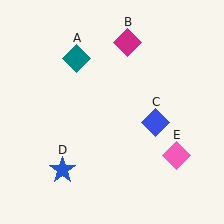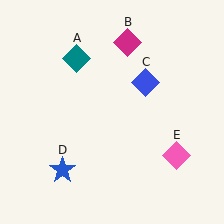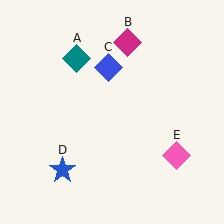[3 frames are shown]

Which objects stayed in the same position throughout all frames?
Teal diamond (object A) and magenta diamond (object B) and blue star (object D) and pink diamond (object E) remained stationary.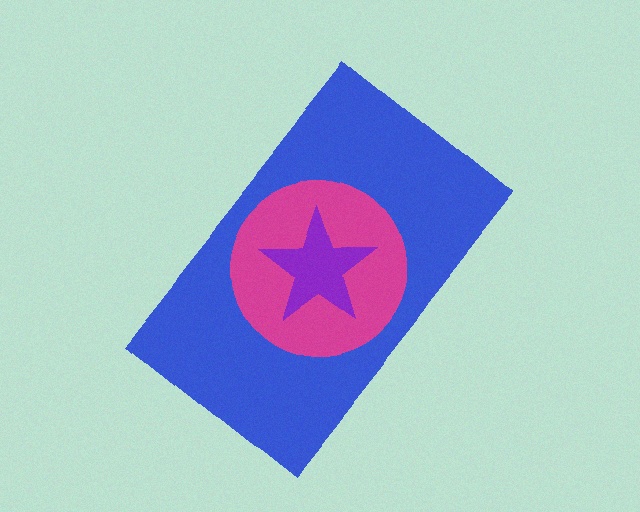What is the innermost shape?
The purple star.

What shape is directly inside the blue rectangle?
The magenta circle.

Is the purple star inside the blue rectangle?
Yes.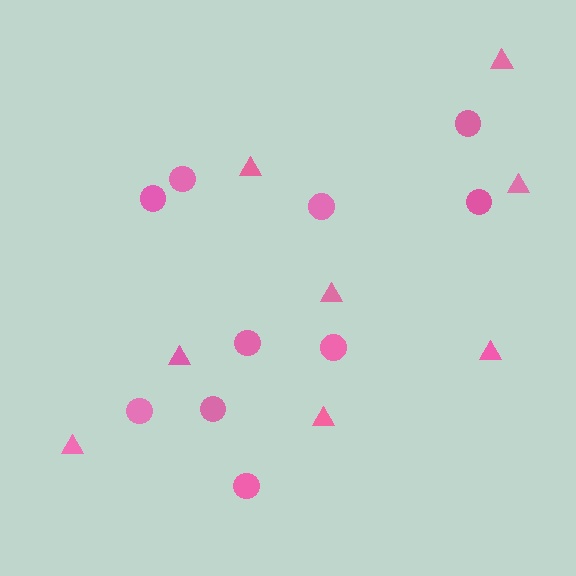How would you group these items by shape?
There are 2 groups: one group of triangles (8) and one group of circles (10).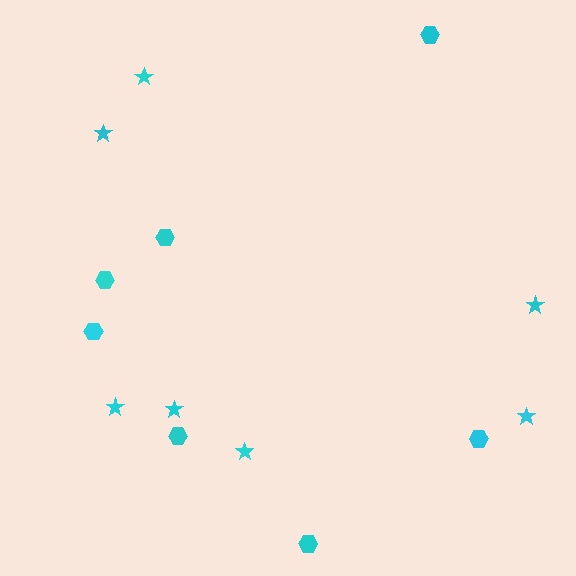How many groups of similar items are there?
There are 2 groups: one group of stars (7) and one group of hexagons (7).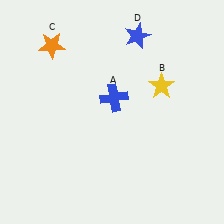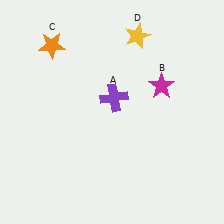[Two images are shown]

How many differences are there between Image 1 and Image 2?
There are 3 differences between the two images.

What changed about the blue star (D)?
In Image 1, D is blue. In Image 2, it changed to yellow.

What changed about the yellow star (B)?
In Image 1, B is yellow. In Image 2, it changed to magenta.